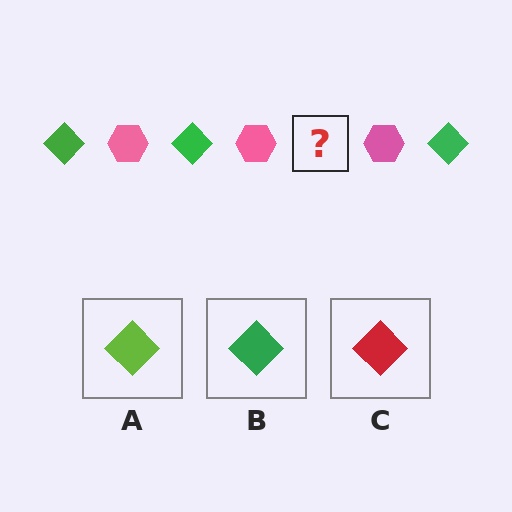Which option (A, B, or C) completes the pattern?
B.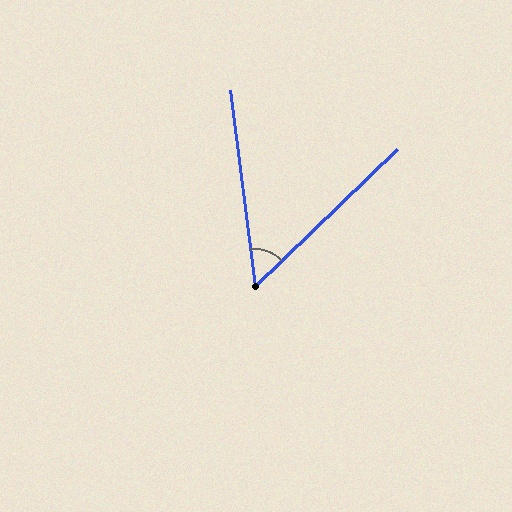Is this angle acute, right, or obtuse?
It is acute.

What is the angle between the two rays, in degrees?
Approximately 53 degrees.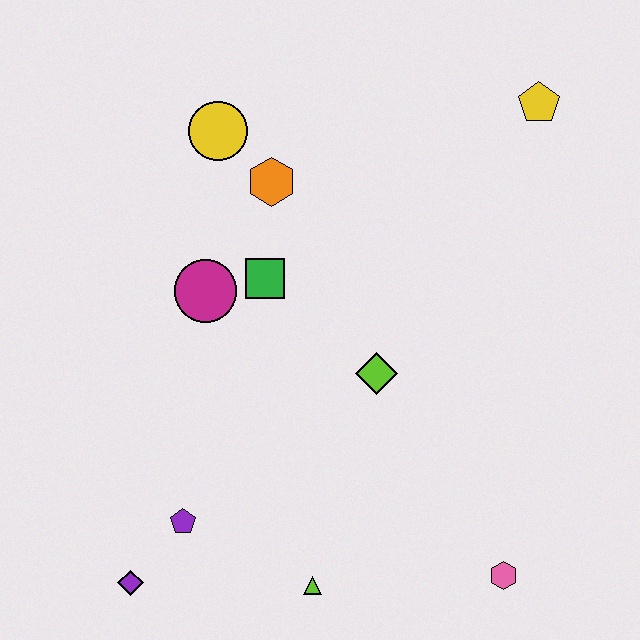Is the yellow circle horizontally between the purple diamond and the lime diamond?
Yes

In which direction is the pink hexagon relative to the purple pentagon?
The pink hexagon is to the right of the purple pentagon.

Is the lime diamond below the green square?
Yes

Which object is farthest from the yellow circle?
The pink hexagon is farthest from the yellow circle.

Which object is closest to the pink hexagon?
The lime triangle is closest to the pink hexagon.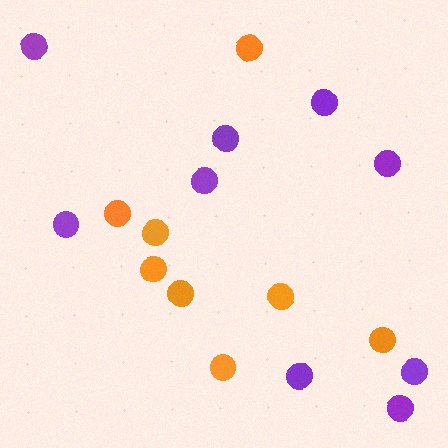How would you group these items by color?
There are 2 groups: one group of purple circles (9) and one group of orange circles (8).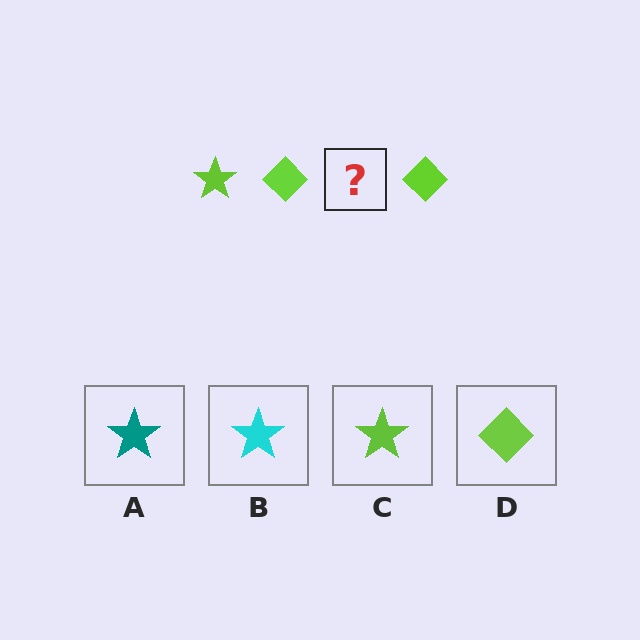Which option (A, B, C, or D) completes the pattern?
C.